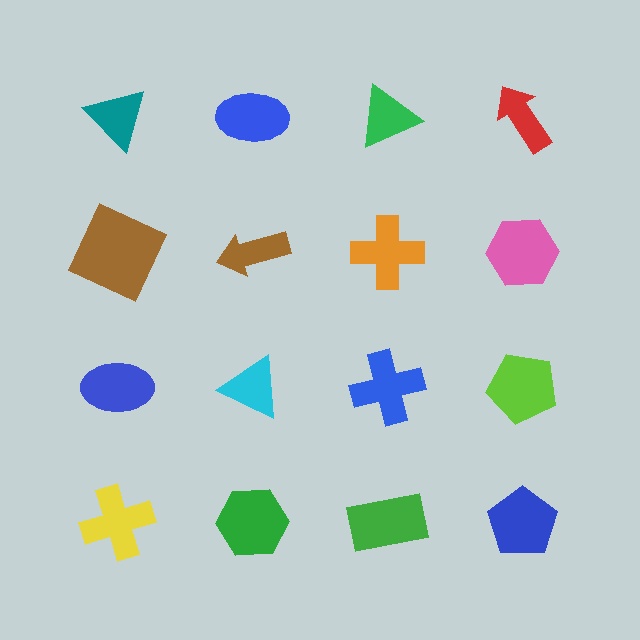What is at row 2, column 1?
A brown square.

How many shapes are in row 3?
4 shapes.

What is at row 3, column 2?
A cyan triangle.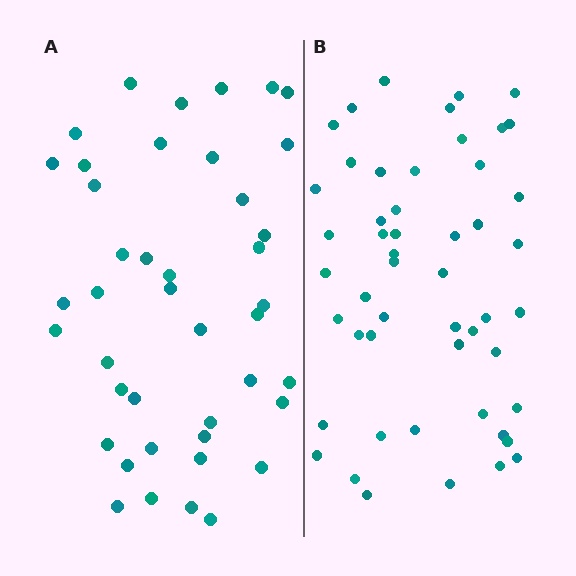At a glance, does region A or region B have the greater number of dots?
Region B (the right region) has more dots.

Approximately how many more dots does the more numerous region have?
Region B has roughly 8 or so more dots than region A.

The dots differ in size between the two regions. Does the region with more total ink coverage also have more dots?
No. Region A has more total ink coverage because its dots are larger, but region B actually contains more individual dots. Total area can be misleading — the number of items is what matters here.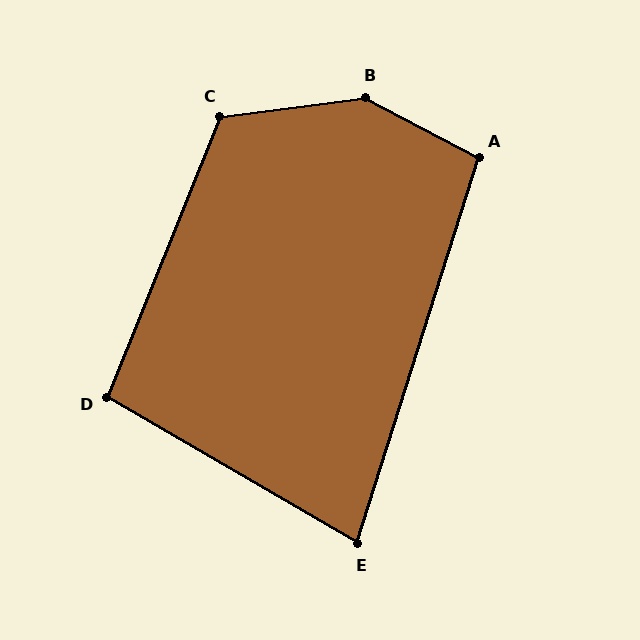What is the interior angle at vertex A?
Approximately 101 degrees (obtuse).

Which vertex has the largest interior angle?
B, at approximately 145 degrees.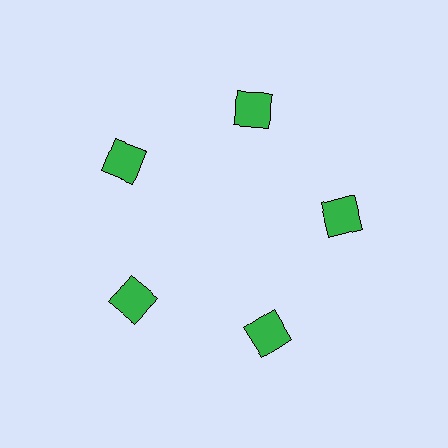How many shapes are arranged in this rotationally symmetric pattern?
There are 5 shapes, arranged in 5 groups of 1.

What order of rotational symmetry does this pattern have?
This pattern has 5-fold rotational symmetry.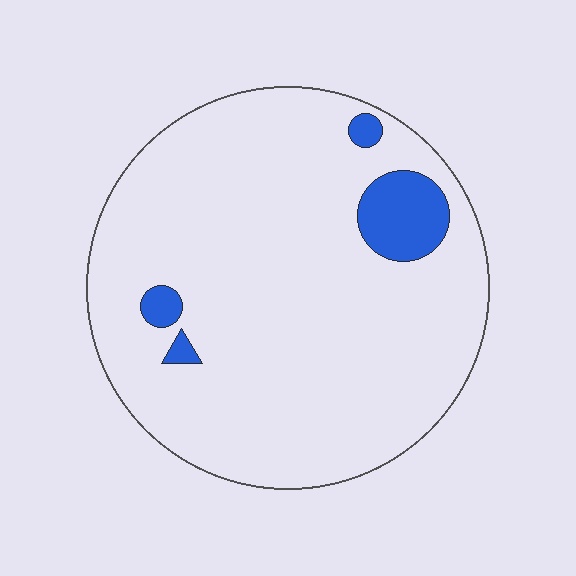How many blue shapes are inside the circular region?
4.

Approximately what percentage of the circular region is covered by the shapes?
Approximately 10%.